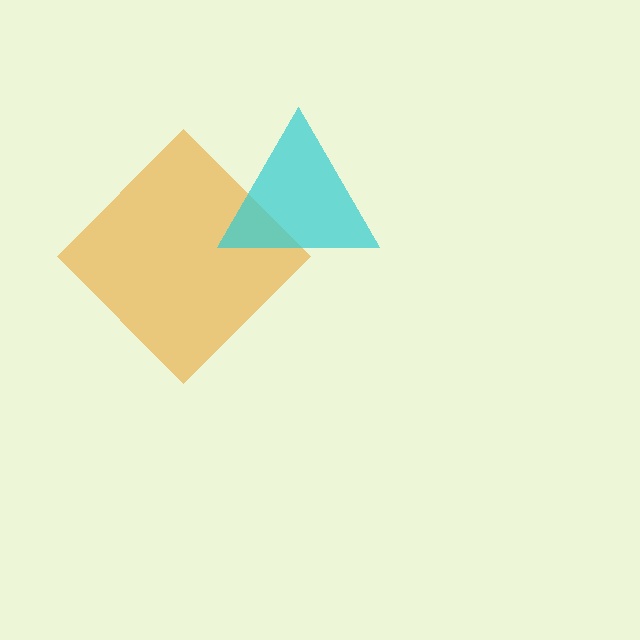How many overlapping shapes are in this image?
There are 2 overlapping shapes in the image.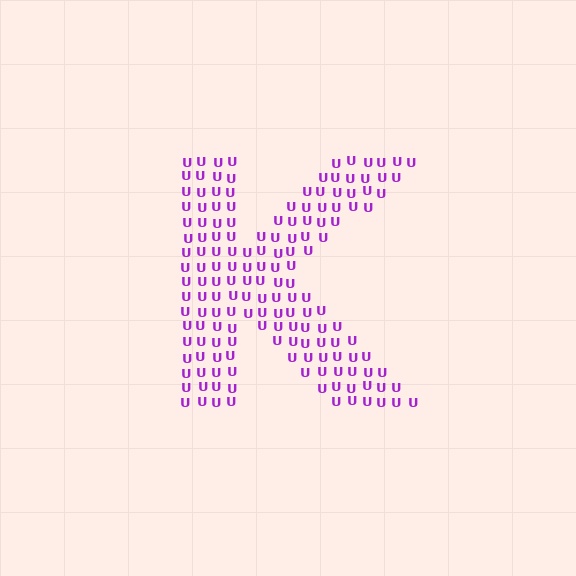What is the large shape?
The large shape is the letter K.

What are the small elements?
The small elements are letter U's.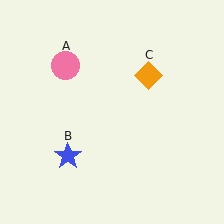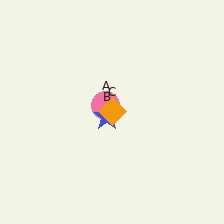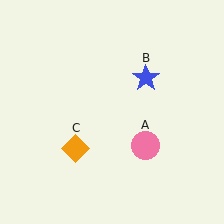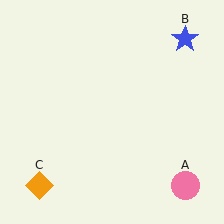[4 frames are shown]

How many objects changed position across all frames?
3 objects changed position: pink circle (object A), blue star (object B), orange diamond (object C).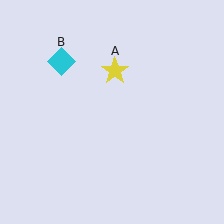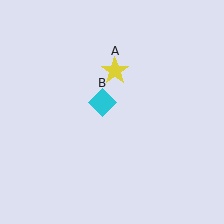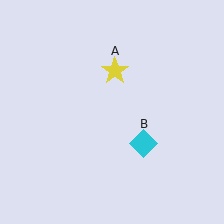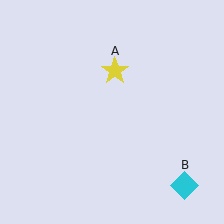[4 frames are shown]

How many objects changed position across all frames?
1 object changed position: cyan diamond (object B).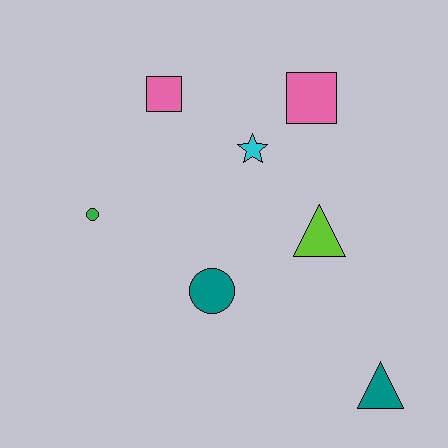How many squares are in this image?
There are 2 squares.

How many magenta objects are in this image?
There are no magenta objects.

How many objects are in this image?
There are 7 objects.